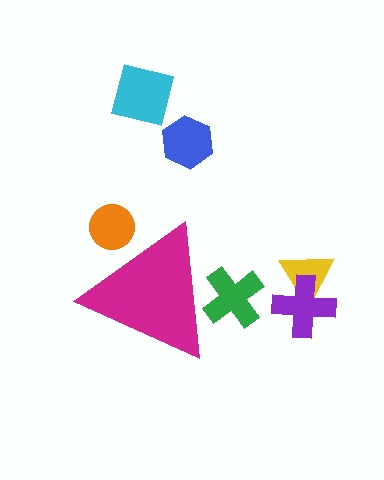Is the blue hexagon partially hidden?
No, the blue hexagon is fully visible.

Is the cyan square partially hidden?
No, the cyan square is fully visible.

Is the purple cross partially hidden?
No, the purple cross is fully visible.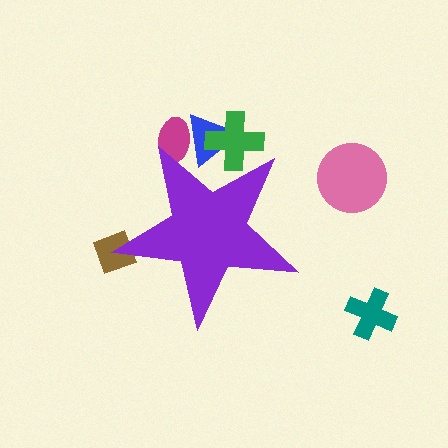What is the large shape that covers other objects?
A purple star.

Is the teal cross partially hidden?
No, the teal cross is fully visible.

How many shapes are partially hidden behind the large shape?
4 shapes are partially hidden.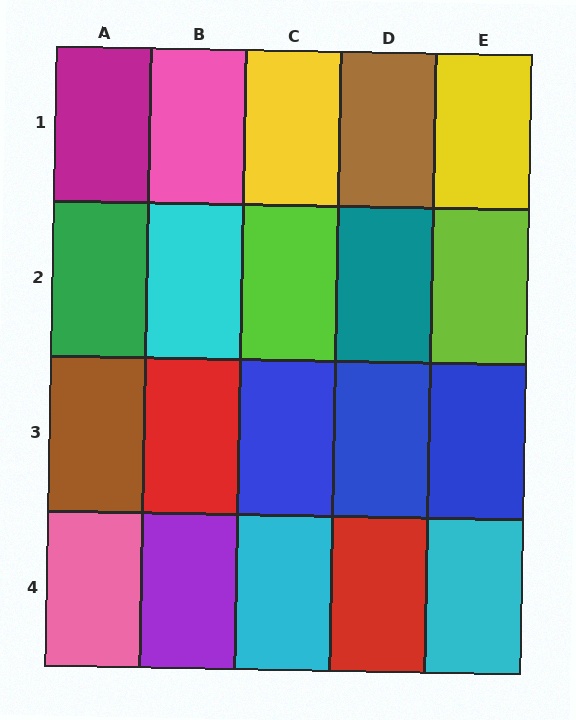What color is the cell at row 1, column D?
Brown.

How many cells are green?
1 cell is green.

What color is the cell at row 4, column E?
Cyan.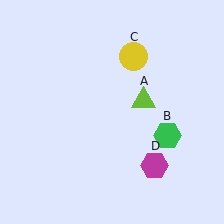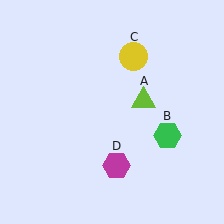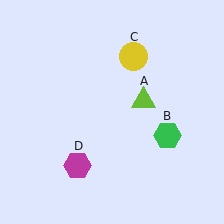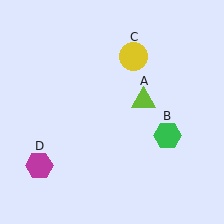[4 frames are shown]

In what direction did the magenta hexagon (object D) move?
The magenta hexagon (object D) moved left.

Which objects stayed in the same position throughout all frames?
Lime triangle (object A) and green hexagon (object B) and yellow circle (object C) remained stationary.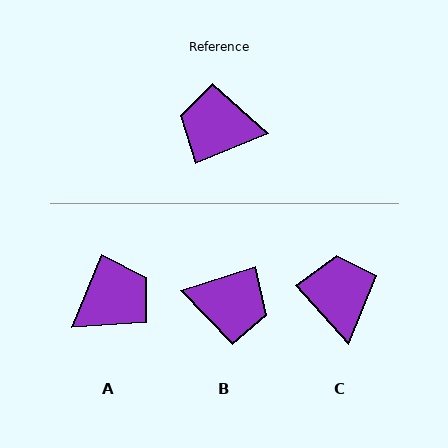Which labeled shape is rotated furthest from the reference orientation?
B, about 175 degrees away.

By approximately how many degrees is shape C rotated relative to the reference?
Approximately 71 degrees clockwise.